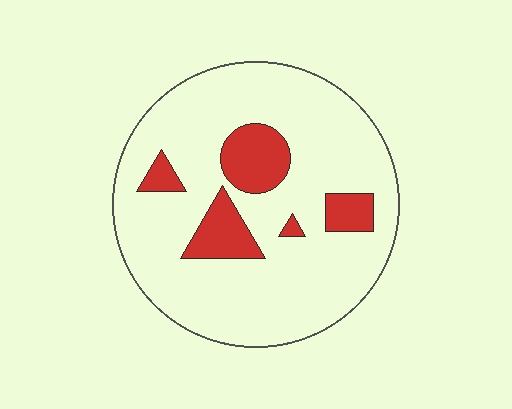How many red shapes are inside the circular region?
5.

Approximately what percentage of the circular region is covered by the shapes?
Approximately 15%.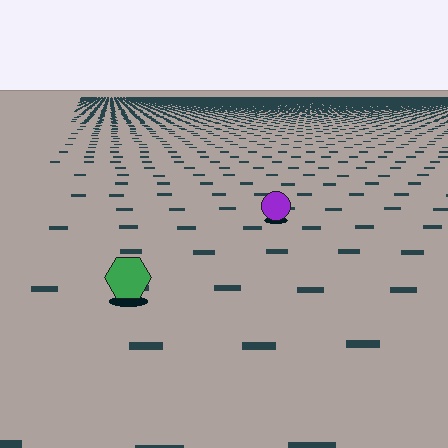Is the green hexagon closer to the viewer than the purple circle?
Yes. The green hexagon is closer — you can tell from the texture gradient: the ground texture is coarser near it.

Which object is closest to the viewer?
The green hexagon is closest. The texture marks near it are larger and more spread out.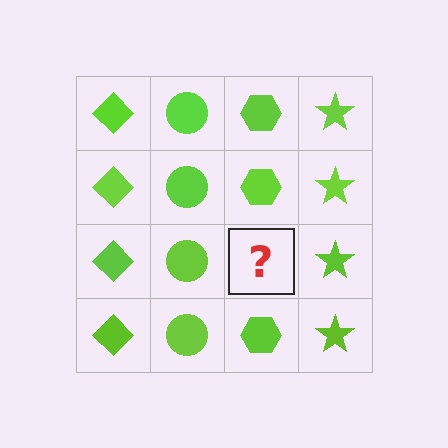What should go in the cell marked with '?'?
The missing cell should contain a lime hexagon.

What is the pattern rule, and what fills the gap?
The rule is that each column has a consistent shape. The gap should be filled with a lime hexagon.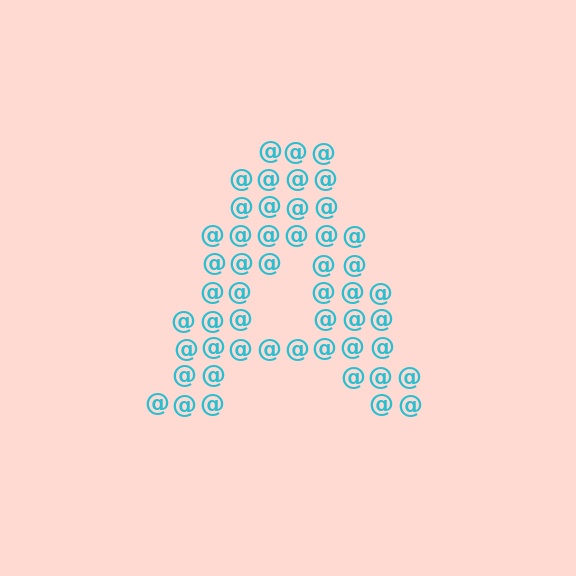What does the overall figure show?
The overall figure shows the letter A.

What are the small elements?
The small elements are at signs.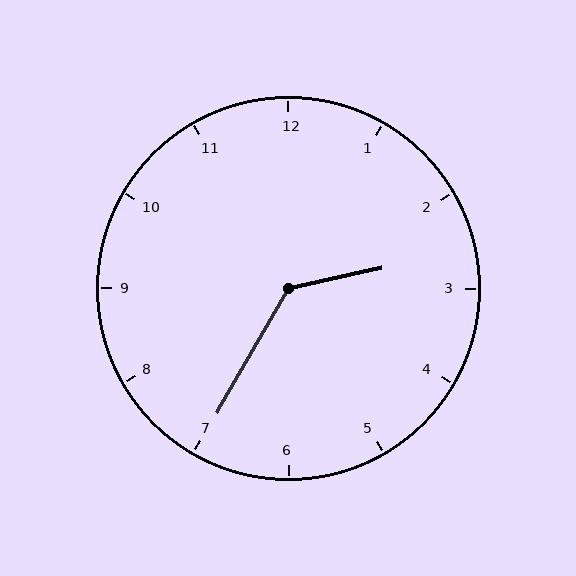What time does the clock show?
2:35.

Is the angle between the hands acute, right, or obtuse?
It is obtuse.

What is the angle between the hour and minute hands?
Approximately 132 degrees.